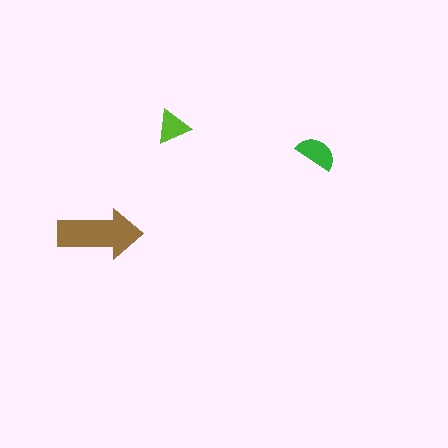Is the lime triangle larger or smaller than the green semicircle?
Smaller.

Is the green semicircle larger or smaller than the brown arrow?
Smaller.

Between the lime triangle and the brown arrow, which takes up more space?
The brown arrow.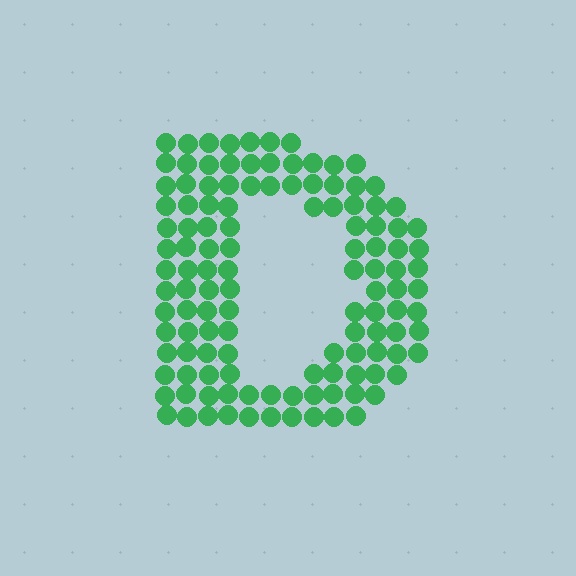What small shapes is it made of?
It is made of small circles.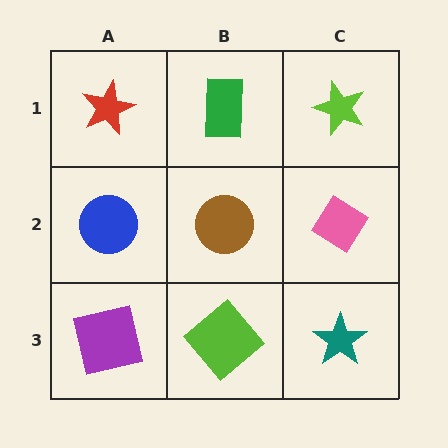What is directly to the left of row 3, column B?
A purple square.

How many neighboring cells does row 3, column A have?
2.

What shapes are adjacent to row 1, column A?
A blue circle (row 2, column A), a green rectangle (row 1, column B).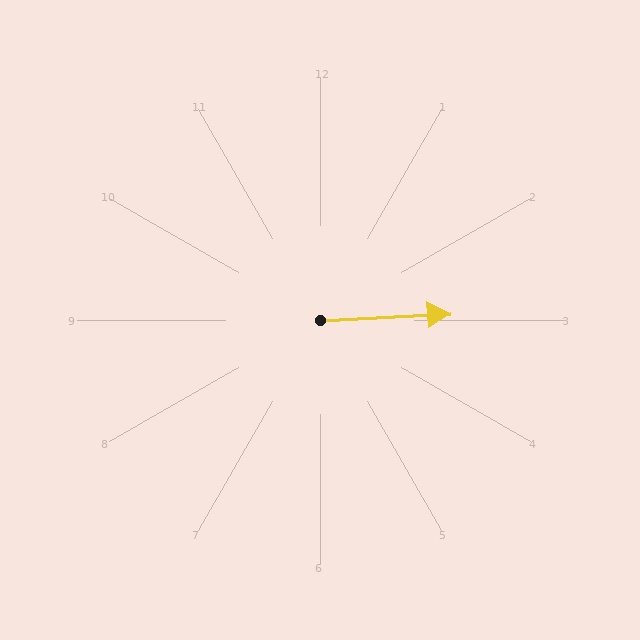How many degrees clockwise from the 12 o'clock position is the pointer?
Approximately 87 degrees.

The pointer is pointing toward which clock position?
Roughly 3 o'clock.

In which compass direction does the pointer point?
East.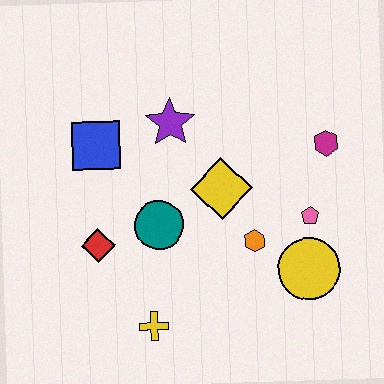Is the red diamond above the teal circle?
No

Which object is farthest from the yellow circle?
The blue square is farthest from the yellow circle.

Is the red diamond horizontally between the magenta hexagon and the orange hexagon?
No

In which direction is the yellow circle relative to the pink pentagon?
The yellow circle is below the pink pentagon.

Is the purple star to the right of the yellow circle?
No